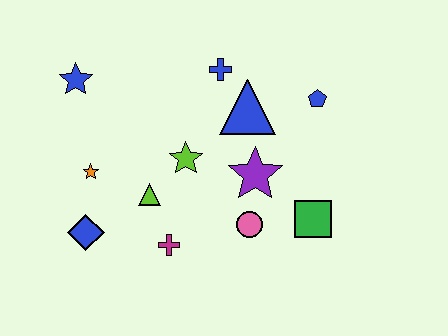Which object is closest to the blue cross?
The blue triangle is closest to the blue cross.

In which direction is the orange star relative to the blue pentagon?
The orange star is to the left of the blue pentagon.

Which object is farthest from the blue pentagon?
The blue diamond is farthest from the blue pentagon.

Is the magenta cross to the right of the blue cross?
No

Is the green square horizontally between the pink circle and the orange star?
No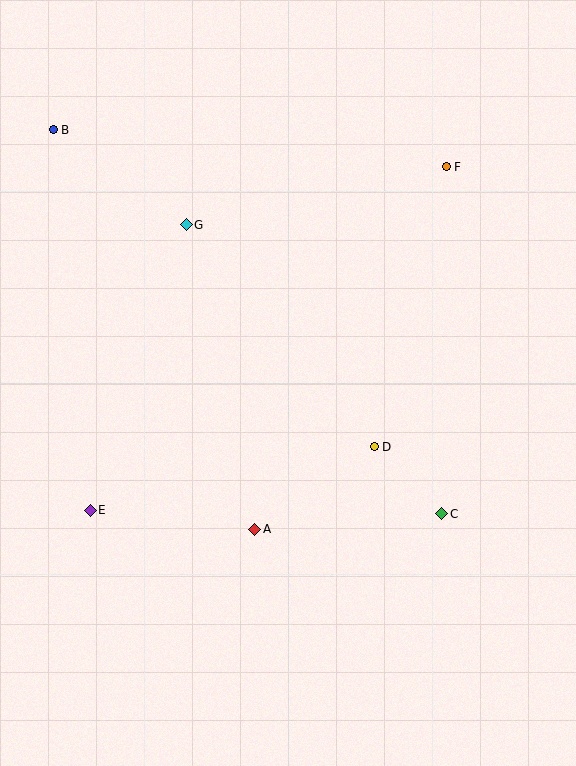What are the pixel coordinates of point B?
Point B is at (53, 130).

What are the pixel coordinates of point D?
Point D is at (374, 447).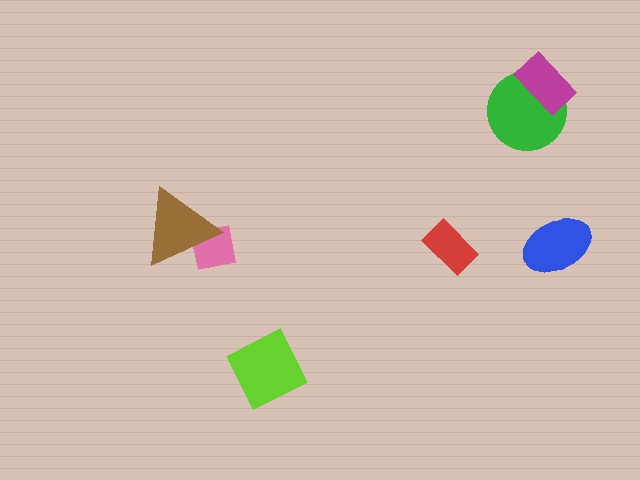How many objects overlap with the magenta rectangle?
1 object overlaps with the magenta rectangle.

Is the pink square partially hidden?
Yes, it is partially covered by another shape.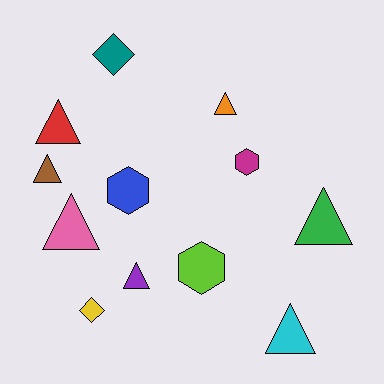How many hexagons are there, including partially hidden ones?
There are 3 hexagons.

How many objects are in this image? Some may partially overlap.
There are 12 objects.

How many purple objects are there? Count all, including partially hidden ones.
There is 1 purple object.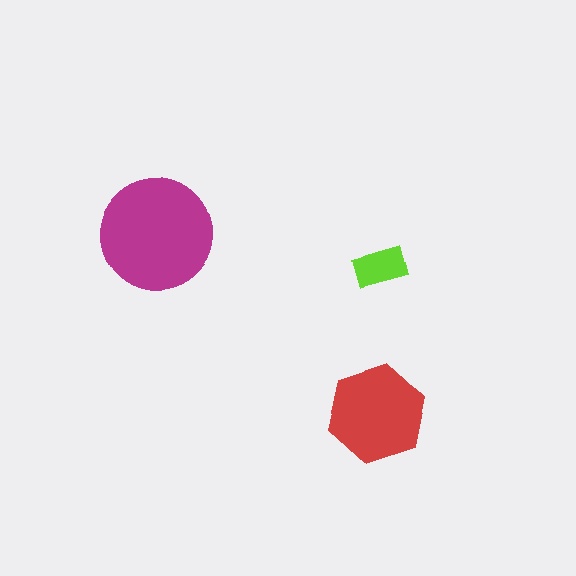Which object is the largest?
The magenta circle.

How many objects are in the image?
There are 3 objects in the image.